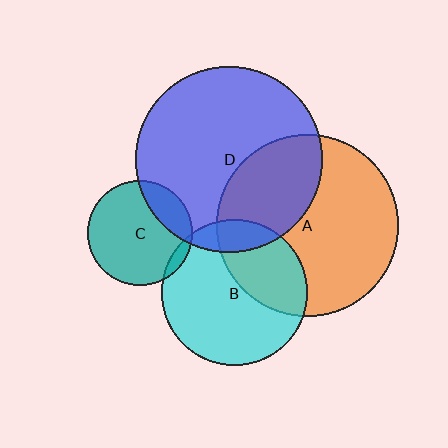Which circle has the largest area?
Circle D (blue).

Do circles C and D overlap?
Yes.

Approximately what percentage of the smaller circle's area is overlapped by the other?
Approximately 20%.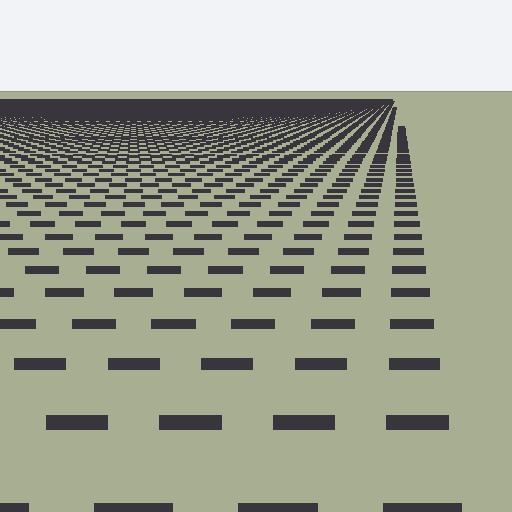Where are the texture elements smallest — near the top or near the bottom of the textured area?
Near the top.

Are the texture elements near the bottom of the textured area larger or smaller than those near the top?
Larger. Near the bottom, elements are closer to the viewer and appear at a bigger on-screen size.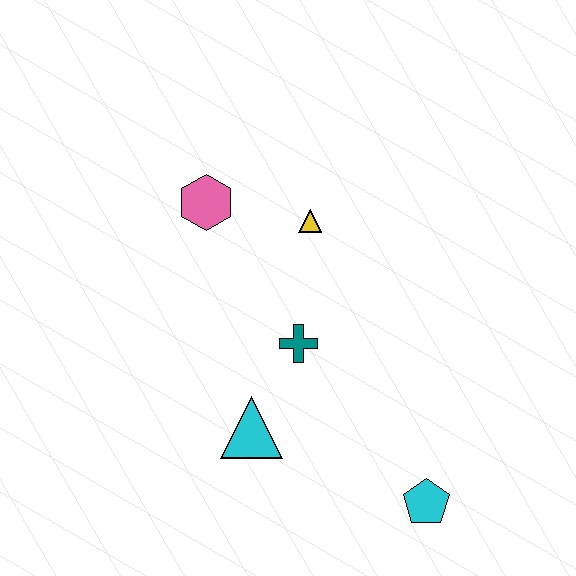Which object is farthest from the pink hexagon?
The cyan pentagon is farthest from the pink hexagon.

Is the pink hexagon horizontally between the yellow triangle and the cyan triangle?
No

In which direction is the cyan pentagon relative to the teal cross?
The cyan pentagon is below the teal cross.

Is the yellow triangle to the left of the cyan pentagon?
Yes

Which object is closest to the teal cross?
The cyan triangle is closest to the teal cross.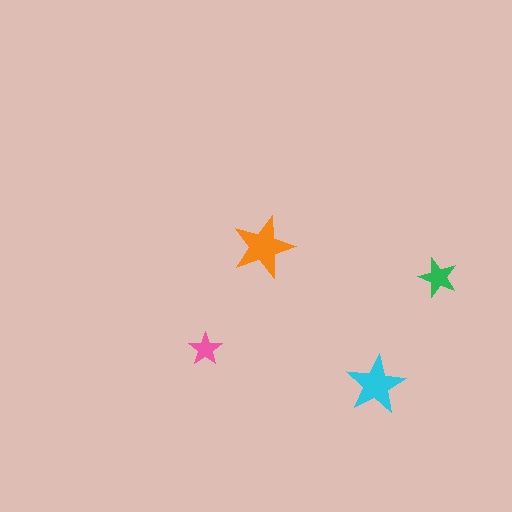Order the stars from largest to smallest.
the orange one, the cyan one, the green one, the pink one.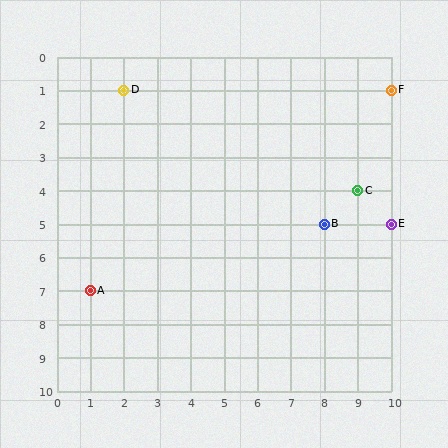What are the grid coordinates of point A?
Point A is at grid coordinates (1, 7).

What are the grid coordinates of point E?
Point E is at grid coordinates (10, 5).